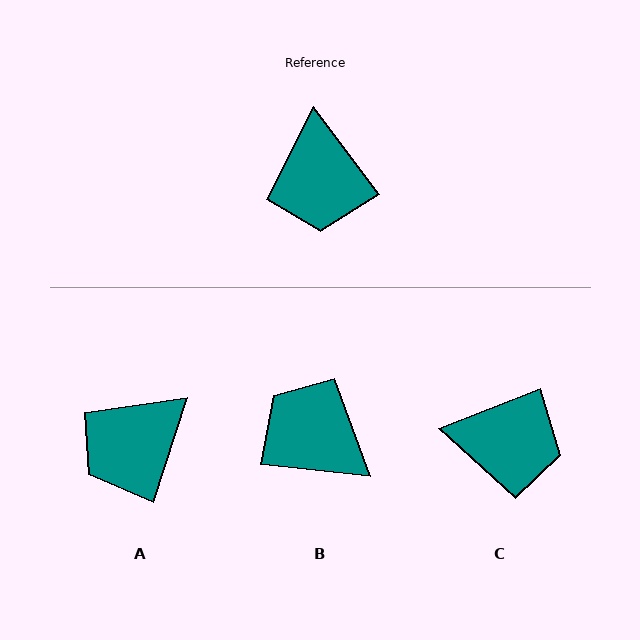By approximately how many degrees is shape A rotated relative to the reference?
Approximately 55 degrees clockwise.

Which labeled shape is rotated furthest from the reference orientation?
B, about 133 degrees away.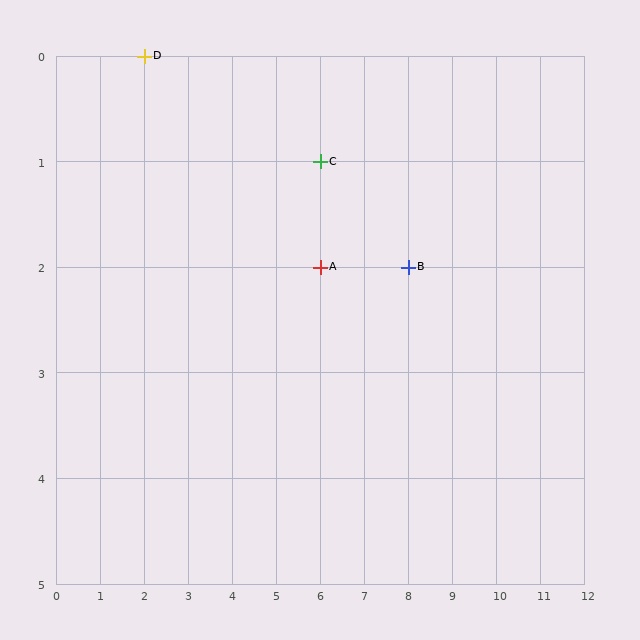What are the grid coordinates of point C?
Point C is at grid coordinates (6, 1).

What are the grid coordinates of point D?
Point D is at grid coordinates (2, 0).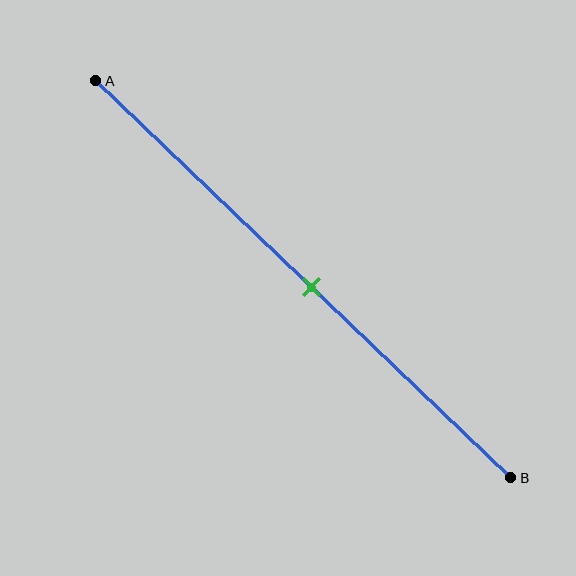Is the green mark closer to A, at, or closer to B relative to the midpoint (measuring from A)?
The green mark is approximately at the midpoint of segment AB.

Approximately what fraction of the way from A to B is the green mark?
The green mark is approximately 50% of the way from A to B.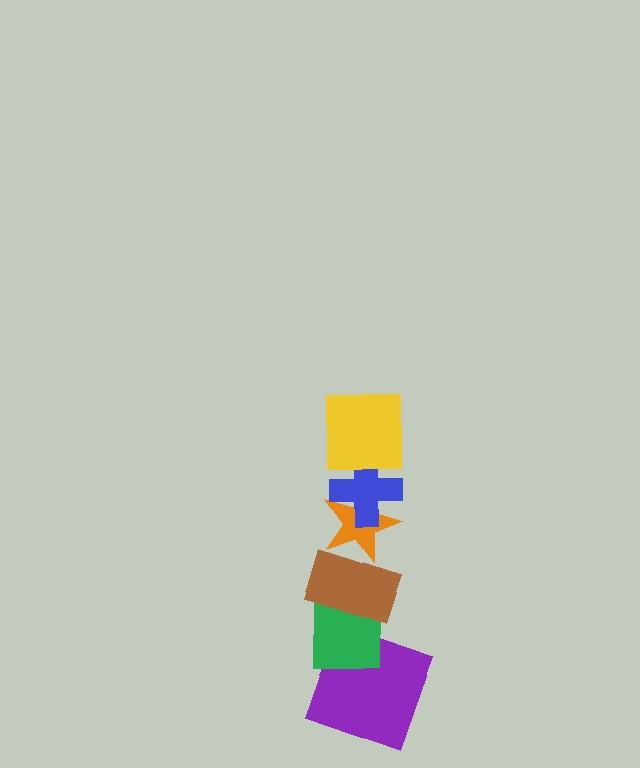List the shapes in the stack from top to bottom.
From top to bottom: the yellow square, the blue cross, the orange star, the brown rectangle, the green square, the purple square.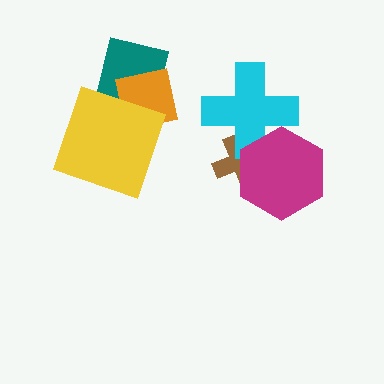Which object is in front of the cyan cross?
The magenta hexagon is in front of the cyan cross.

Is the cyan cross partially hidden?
Yes, it is partially covered by another shape.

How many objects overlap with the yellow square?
1 object overlaps with the yellow square.